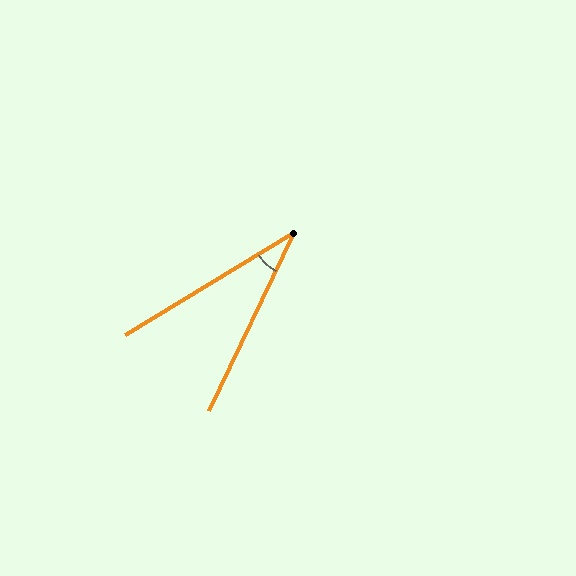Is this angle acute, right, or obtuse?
It is acute.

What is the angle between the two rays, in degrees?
Approximately 33 degrees.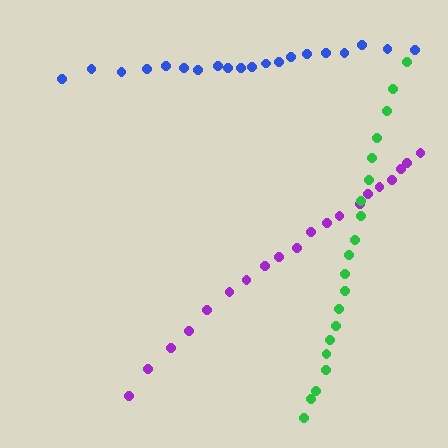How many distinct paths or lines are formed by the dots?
There are 3 distinct paths.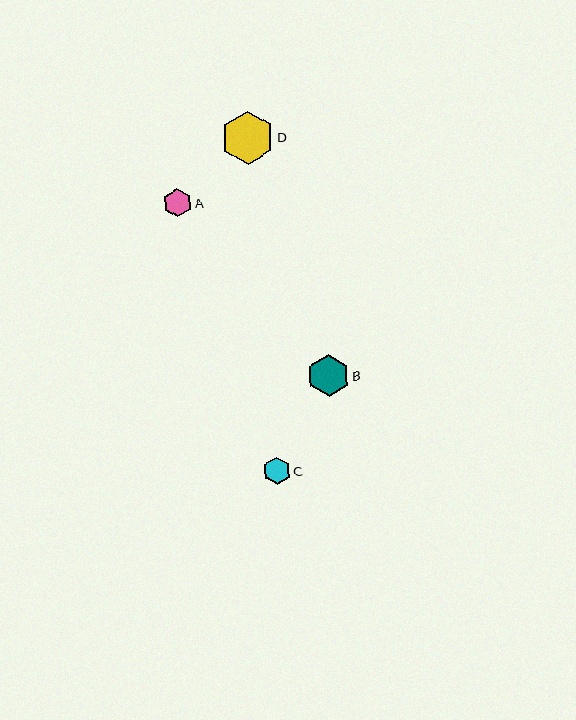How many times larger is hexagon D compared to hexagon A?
Hexagon D is approximately 1.8 times the size of hexagon A.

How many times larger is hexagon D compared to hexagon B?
Hexagon D is approximately 1.3 times the size of hexagon B.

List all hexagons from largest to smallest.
From largest to smallest: D, B, A, C.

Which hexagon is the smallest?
Hexagon C is the smallest with a size of approximately 27 pixels.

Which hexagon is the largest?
Hexagon D is the largest with a size of approximately 53 pixels.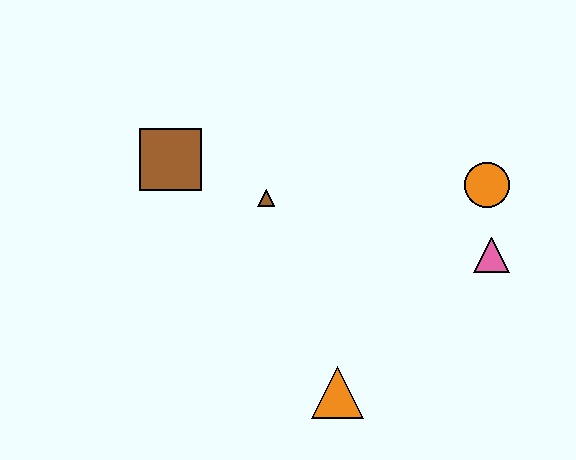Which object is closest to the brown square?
The brown triangle is closest to the brown square.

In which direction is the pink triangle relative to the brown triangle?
The pink triangle is to the right of the brown triangle.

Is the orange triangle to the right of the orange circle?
No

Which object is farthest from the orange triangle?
The brown square is farthest from the orange triangle.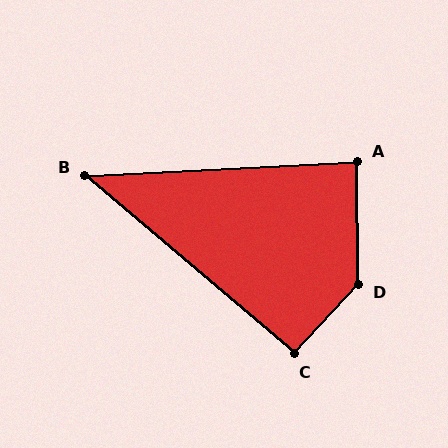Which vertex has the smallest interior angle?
B, at approximately 43 degrees.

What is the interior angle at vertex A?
Approximately 88 degrees (approximately right).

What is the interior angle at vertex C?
Approximately 92 degrees (approximately right).